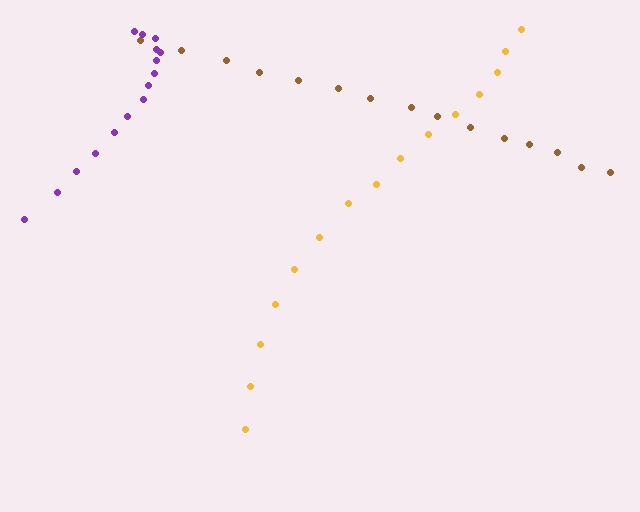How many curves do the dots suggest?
There are 3 distinct paths.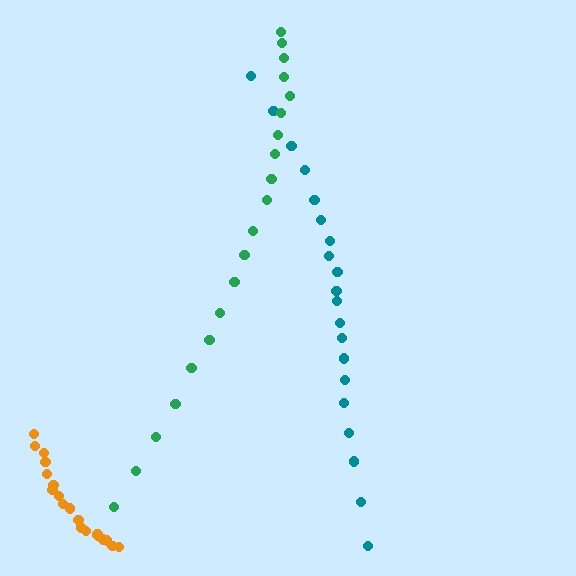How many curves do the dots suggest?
There are 3 distinct paths.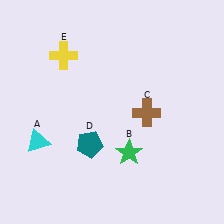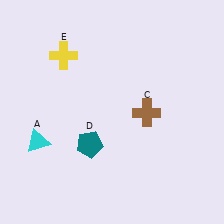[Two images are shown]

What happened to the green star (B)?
The green star (B) was removed in Image 2. It was in the bottom-right area of Image 1.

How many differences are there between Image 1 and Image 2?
There is 1 difference between the two images.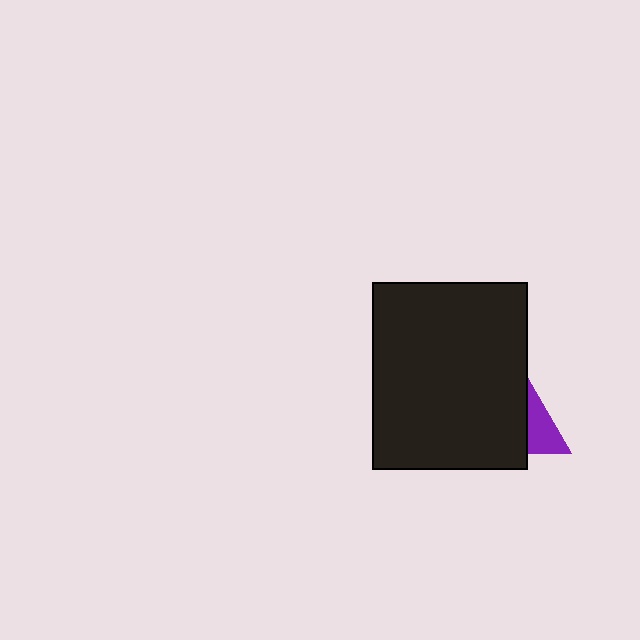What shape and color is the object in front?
The object in front is a black rectangle.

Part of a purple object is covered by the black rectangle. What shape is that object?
It is a triangle.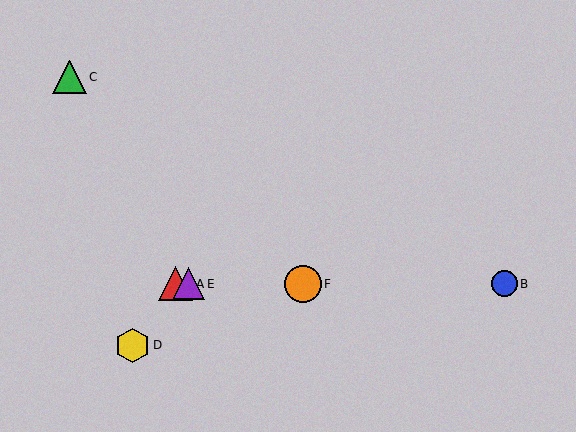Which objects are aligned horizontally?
Objects A, B, E, F are aligned horizontally.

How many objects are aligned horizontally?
4 objects (A, B, E, F) are aligned horizontally.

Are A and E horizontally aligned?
Yes, both are at y≈284.